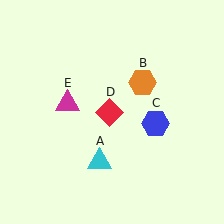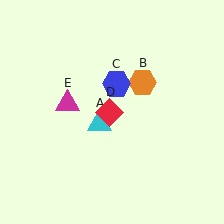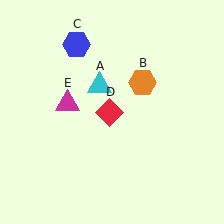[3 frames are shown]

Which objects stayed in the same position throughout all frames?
Orange hexagon (object B) and red diamond (object D) and magenta triangle (object E) remained stationary.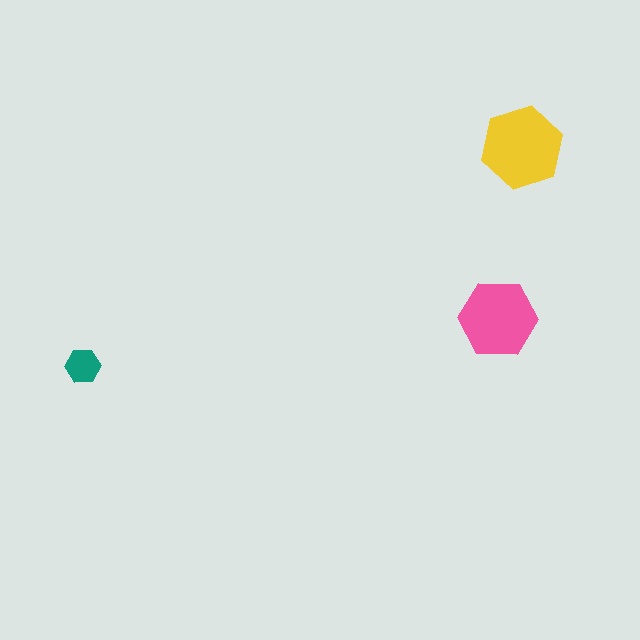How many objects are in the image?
There are 3 objects in the image.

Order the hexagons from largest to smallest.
the yellow one, the pink one, the teal one.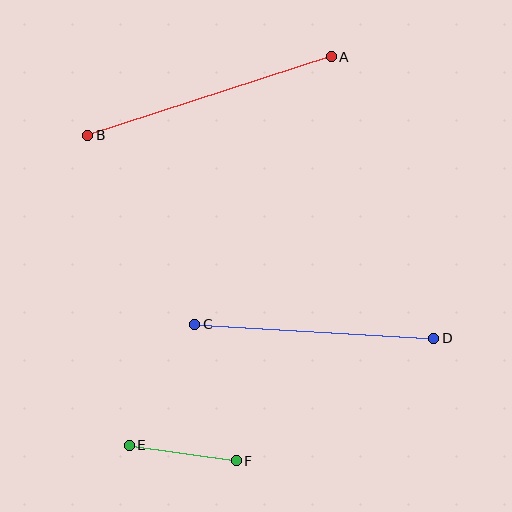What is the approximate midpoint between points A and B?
The midpoint is at approximately (209, 96) pixels.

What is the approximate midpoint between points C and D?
The midpoint is at approximately (314, 331) pixels.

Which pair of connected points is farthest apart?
Points A and B are farthest apart.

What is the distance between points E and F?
The distance is approximately 108 pixels.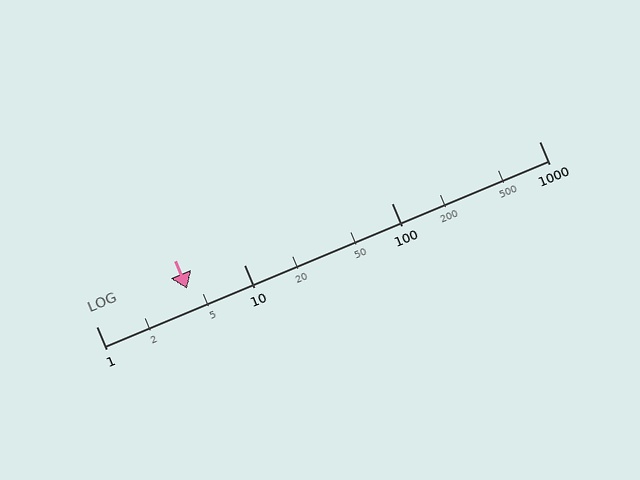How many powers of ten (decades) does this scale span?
The scale spans 3 decades, from 1 to 1000.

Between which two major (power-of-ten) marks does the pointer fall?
The pointer is between 1 and 10.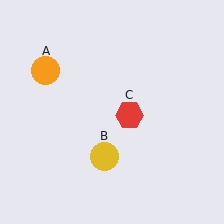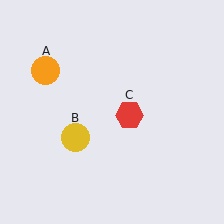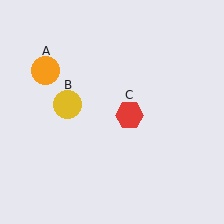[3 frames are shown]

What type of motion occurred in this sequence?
The yellow circle (object B) rotated clockwise around the center of the scene.